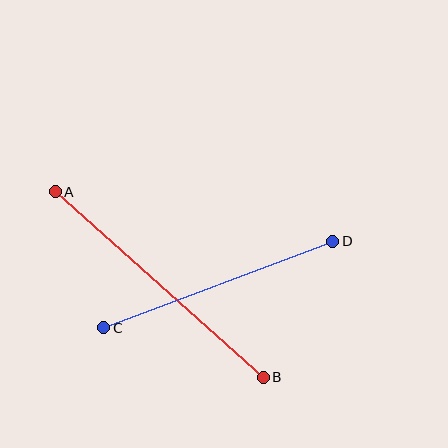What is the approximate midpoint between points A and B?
The midpoint is at approximately (159, 285) pixels.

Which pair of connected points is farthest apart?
Points A and B are farthest apart.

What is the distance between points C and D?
The distance is approximately 245 pixels.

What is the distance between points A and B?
The distance is approximately 278 pixels.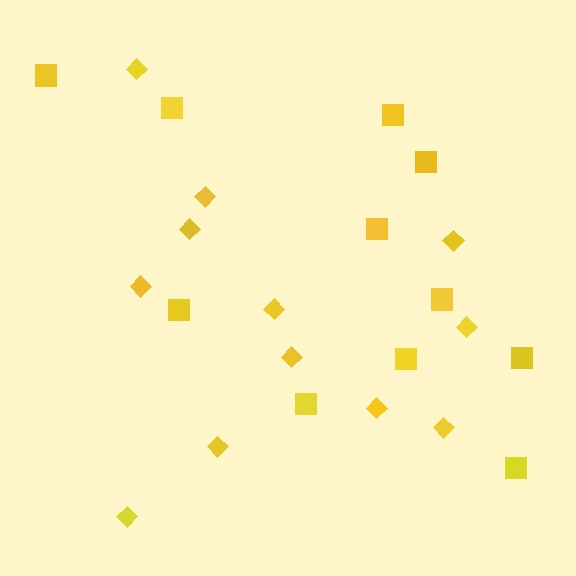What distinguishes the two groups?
There are 2 groups: one group of diamonds (12) and one group of squares (11).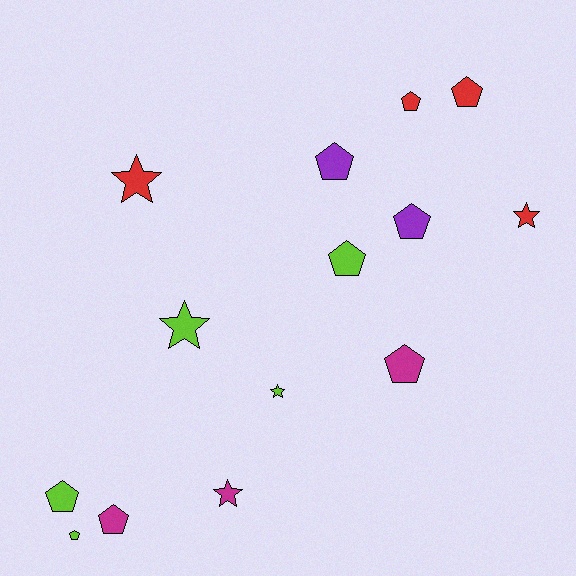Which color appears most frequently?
Lime, with 5 objects.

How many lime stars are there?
There are 2 lime stars.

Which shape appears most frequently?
Pentagon, with 9 objects.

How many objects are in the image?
There are 14 objects.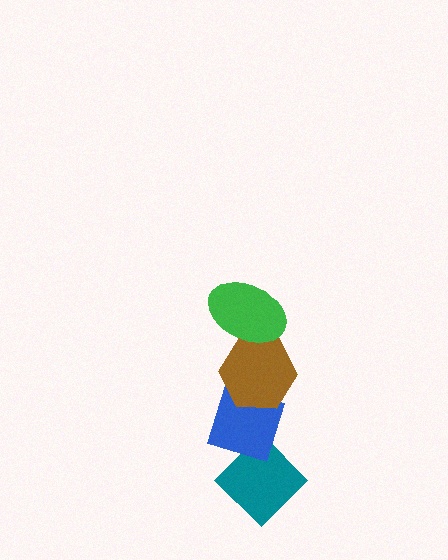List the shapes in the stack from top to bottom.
From top to bottom: the green ellipse, the brown hexagon, the blue diamond, the teal diamond.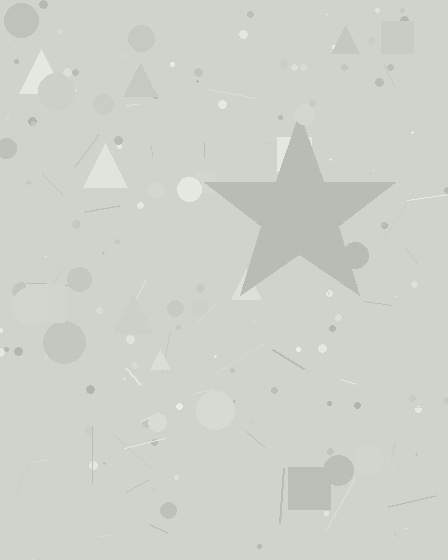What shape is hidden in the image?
A star is hidden in the image.